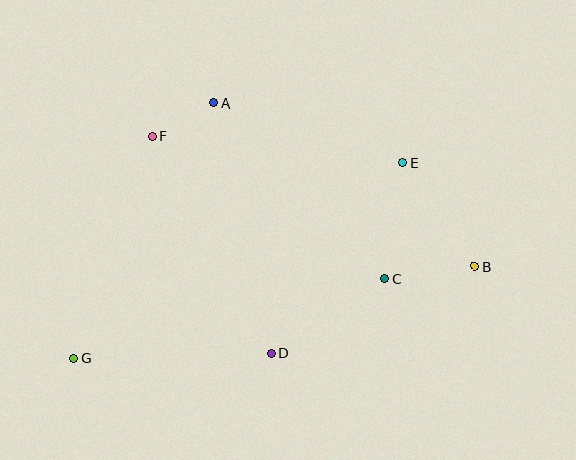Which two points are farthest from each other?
Points B and G are farthest from each other.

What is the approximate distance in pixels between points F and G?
The distance between F and G is approximately 236 pixels.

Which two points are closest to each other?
Points A and F are closest to each other.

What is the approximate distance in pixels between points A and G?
The distance between A and G is approximately 291 pixels.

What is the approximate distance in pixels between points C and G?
The distance between C and G is approximately 321 pixels.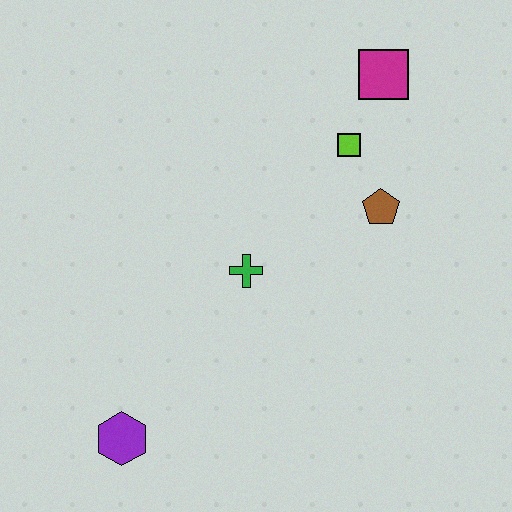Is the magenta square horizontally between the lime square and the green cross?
No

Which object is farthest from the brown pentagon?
The purple hexagon is farthest from the brown pentagon.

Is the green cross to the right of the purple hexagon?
Yes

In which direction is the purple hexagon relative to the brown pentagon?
The purple hexagon is to the left of the brown pentagon.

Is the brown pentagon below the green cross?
No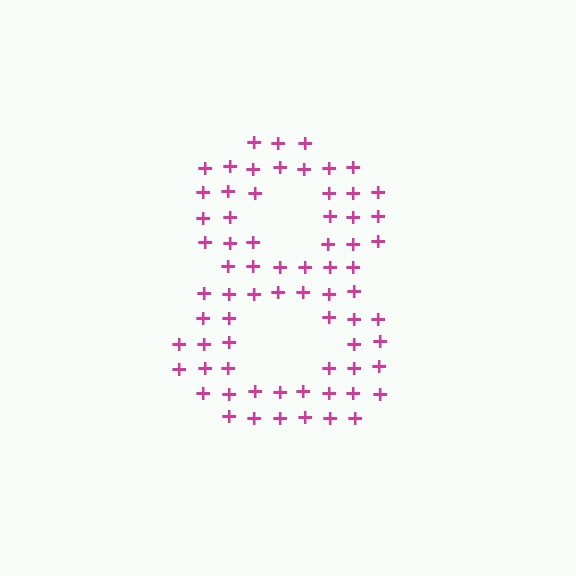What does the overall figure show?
The overall figure shows the digit 8.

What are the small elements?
The small elements are plus signs.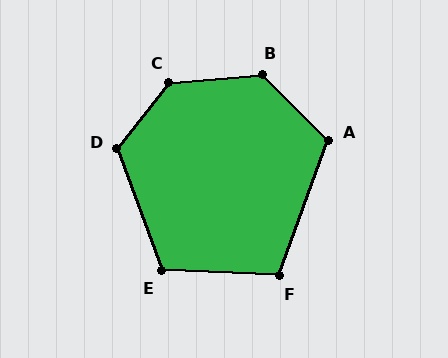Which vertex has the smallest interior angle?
F, at approximately 108 degrees.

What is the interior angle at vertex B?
Approximately 130 degrees (obtuse).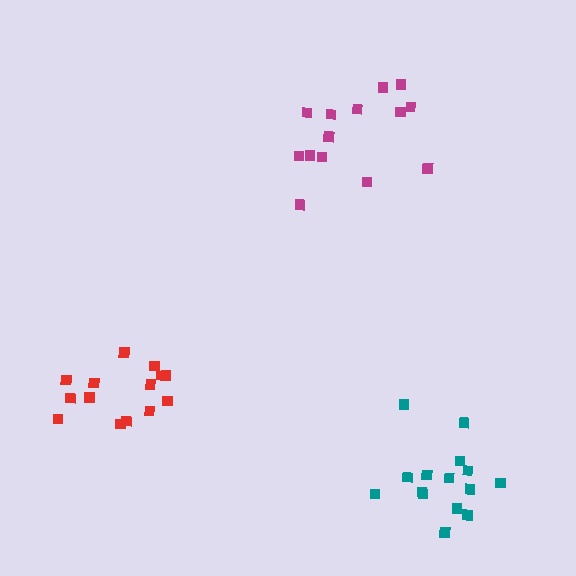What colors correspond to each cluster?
The clusters are colored: magenta, teal, red.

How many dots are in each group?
Group 1: 14 dots, Group 2: 15 dots, Group 3: 14 dots (43 total).